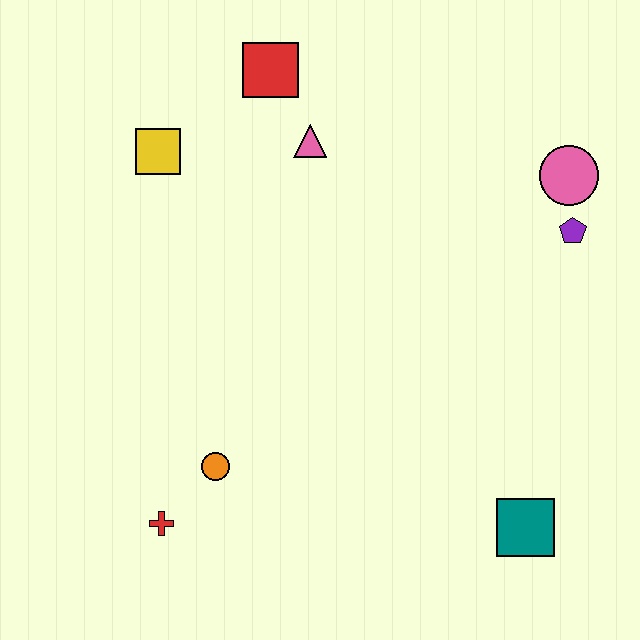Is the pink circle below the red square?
Yes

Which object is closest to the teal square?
The purple pentagon is closest to the teal square.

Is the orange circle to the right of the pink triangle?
No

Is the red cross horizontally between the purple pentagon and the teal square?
No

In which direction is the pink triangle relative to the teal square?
The pink triangle is above the teal square.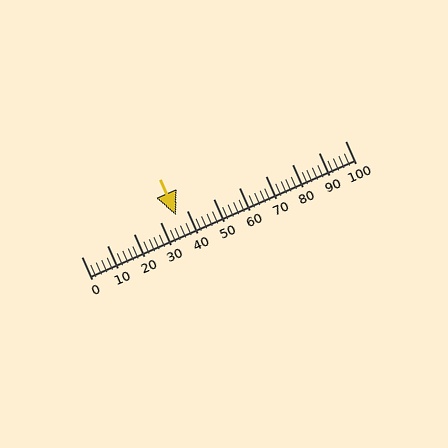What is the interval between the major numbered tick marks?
The major tick marks are spaced 10 units apart.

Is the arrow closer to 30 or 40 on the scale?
The arrow is closer to 40.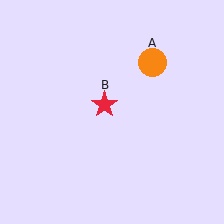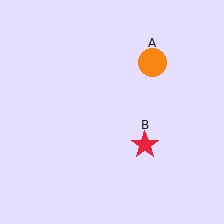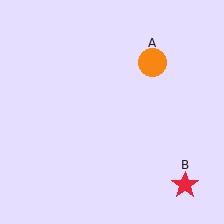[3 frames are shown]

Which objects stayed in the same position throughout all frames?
Orange circle (object A) remained stationary.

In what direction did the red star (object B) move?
The red star (object B) moved down and to the right.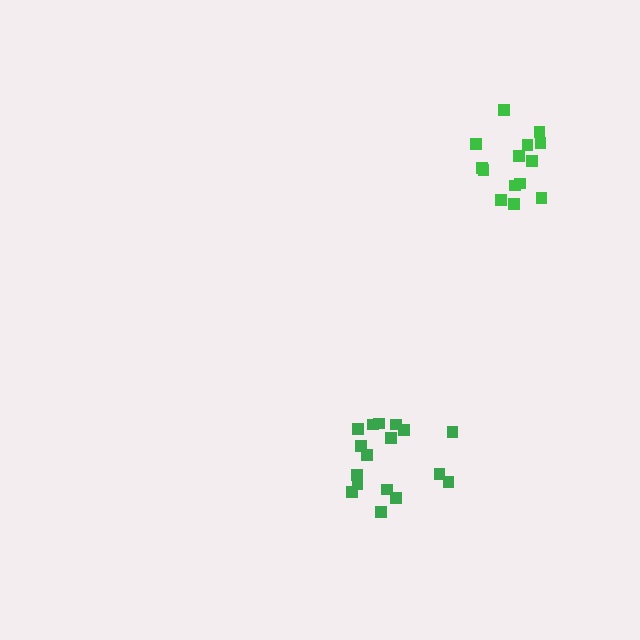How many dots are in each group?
Group 1: 17 dots, Group 2: 14 dots (31 total).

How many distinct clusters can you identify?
There are 2 distinct clusters.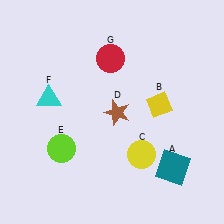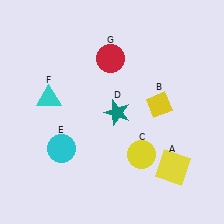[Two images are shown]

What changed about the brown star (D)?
In Image 1, D is brown. In Image 2, it changed to teal.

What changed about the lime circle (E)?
In Image 1, E is lime. In Image 2, it changed to cyan.